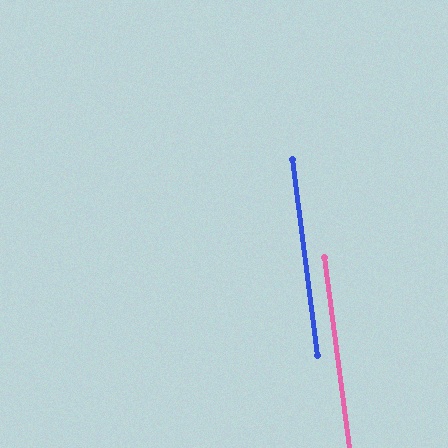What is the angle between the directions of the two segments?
Approximately 0 degrees.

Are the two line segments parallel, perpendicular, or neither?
Parallel — their directions differ by only 0.1°.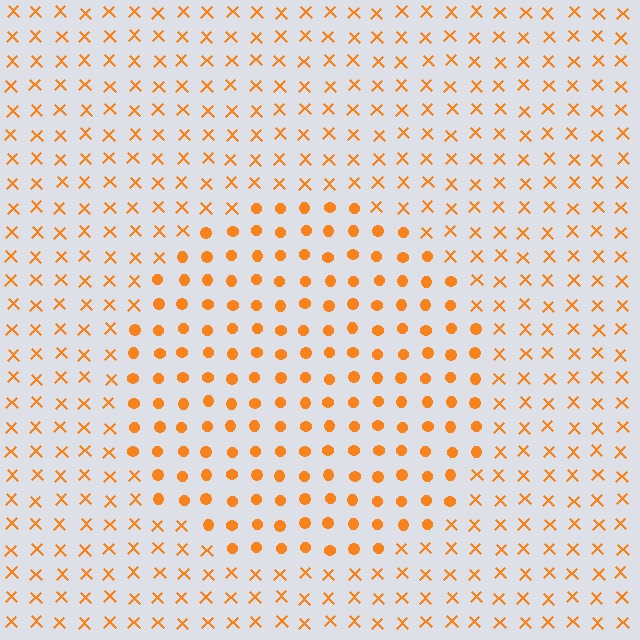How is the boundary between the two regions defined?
The boundary is defined by a change in element shape: circles inside vs. X marks outside. All elements share the same color and spacing.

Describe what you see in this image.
The image is filled with small orange elements arranged in a uniform grid. A circle-shaped region contains circles, while the surrounding area contains X marks. The boundary is defined purely by the change in element shape.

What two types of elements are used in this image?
The image uses circles inside the circle region and X marks outside it.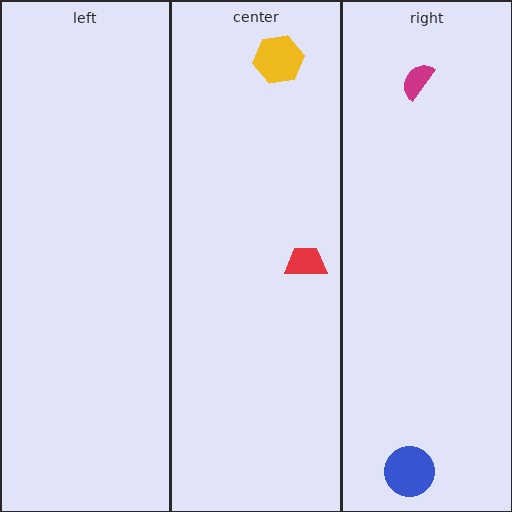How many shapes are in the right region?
2.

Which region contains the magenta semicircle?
The right region.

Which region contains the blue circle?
The right region.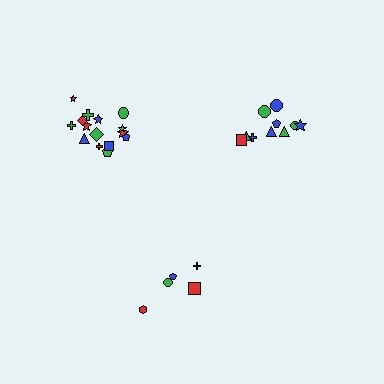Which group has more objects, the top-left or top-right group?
The top-left group.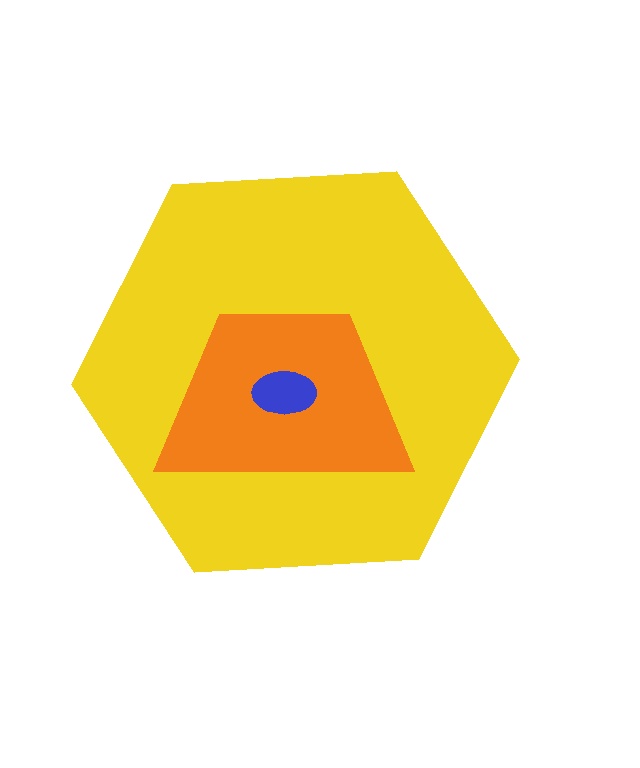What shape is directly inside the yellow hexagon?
The orange trapezoid.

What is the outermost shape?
The yellow hexagon.